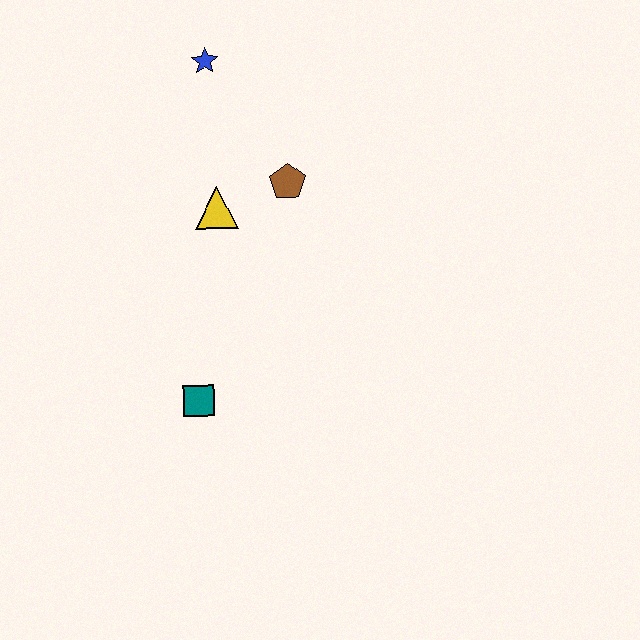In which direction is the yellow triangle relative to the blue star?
The yellow triangle is below the blue star.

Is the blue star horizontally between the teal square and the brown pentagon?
Yes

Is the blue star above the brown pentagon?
Yes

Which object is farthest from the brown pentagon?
The teal square is farthest from the brown pentagon.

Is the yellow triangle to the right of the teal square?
Yes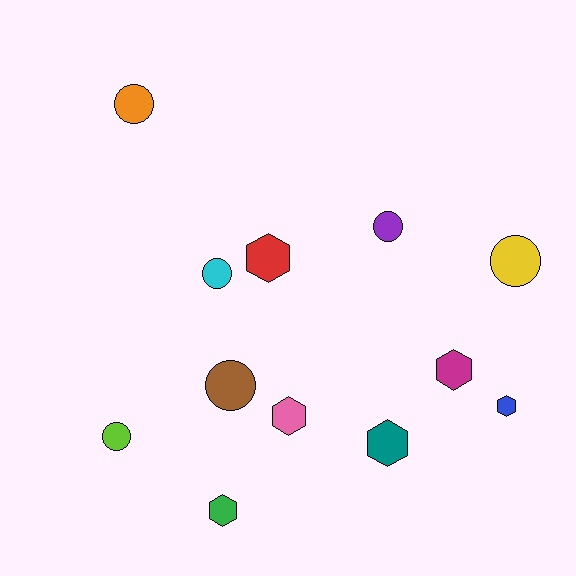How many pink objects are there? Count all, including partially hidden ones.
There is 1 pink object.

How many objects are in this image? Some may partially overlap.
There are 12 objects.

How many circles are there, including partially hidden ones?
There are 6 circles.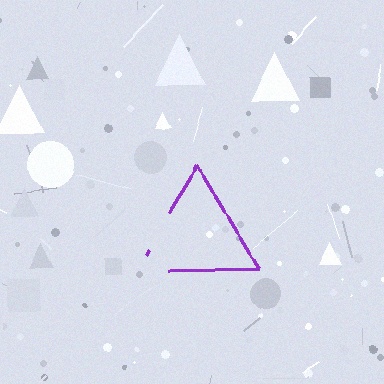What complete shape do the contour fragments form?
The contour fragments form a triangle.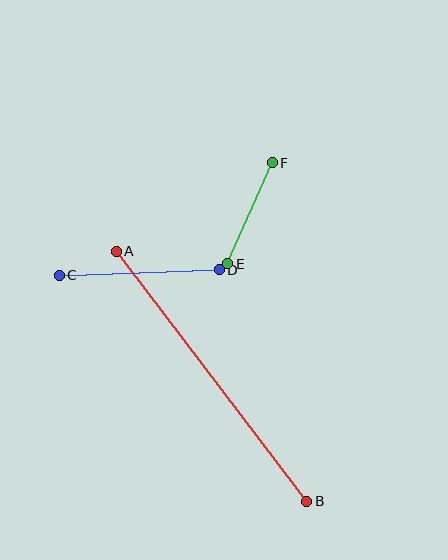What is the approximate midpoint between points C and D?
The midpoint is at approximately (139, 272) pixels.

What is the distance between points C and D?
The distance is approximately 160 pixels.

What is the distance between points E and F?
The distance is approximately 110 pixels.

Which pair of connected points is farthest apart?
Points A and B are farthest apart.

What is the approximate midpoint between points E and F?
The midpoint is at approximately (250, 213) pixels.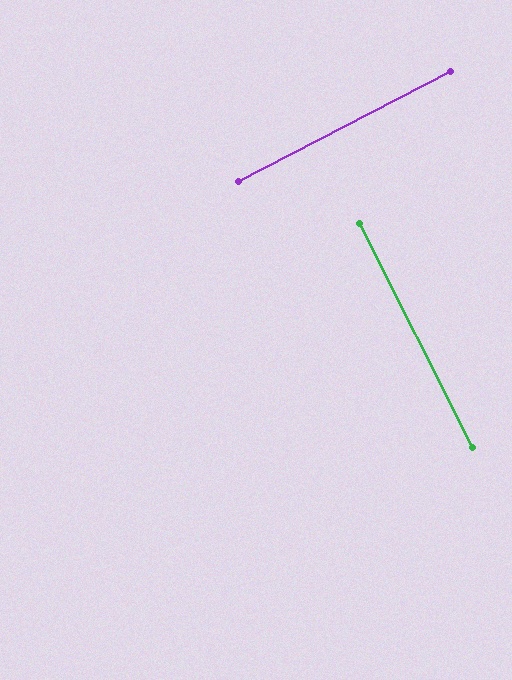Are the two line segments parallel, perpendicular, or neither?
Perpendicular — they meet at approximately 89°.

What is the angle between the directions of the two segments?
Approximately 89 degrees.